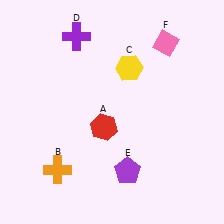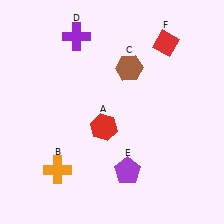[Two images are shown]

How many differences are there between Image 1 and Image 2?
There are 2 differences between the two images.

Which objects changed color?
C changed from yellow to brown. F changed from pink to red.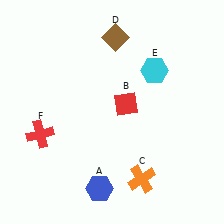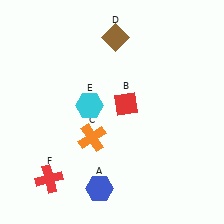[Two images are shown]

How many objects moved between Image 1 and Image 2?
3 objects moved between the two images.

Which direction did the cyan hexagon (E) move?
The cyan hexagon (E) moved left.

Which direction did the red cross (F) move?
The red cross (F) moved down.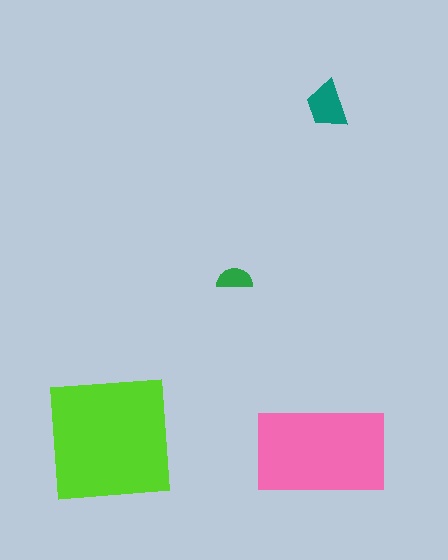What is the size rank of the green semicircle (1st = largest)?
4th.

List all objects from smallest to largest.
The green semicircle, the teal trapezoid, the pink rectangle, the lime square.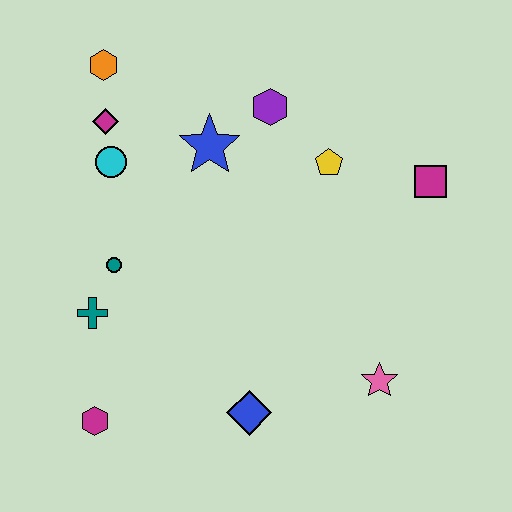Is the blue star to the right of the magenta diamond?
Yes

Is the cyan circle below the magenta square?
No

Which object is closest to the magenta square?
The yellow pentagon is closest to the magenta square.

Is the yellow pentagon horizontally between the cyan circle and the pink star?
Yes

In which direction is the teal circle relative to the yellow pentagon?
The teal circle is to the left of the yellow pentagon.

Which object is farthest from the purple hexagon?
The magenta hexagon is farthest from the purple hexagon.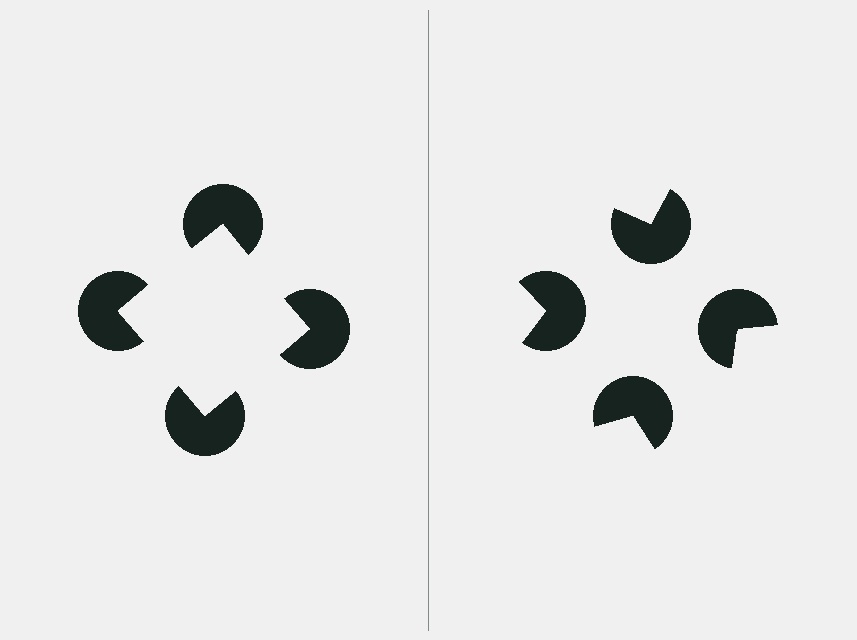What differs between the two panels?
The pac-man discs are positioned identically on both sides; only the wedge orientations differ. On the left they align to a square; on the right they are misaligned.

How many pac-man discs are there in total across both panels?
8 — 4 on each side.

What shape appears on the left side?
An illusory square.